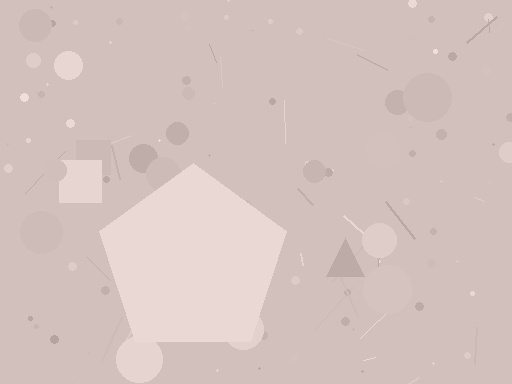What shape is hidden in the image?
A pentagon is hidden in the image.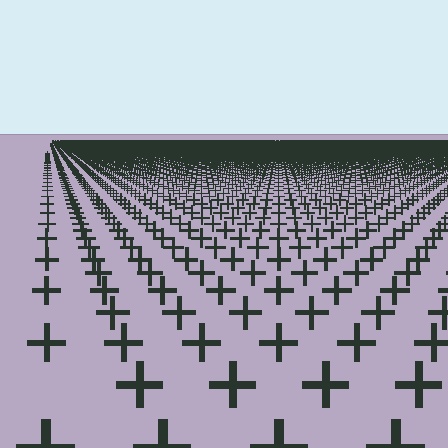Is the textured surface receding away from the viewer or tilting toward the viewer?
The surface is receding away from the viewer. Texture elements get smaller and denser toward the top.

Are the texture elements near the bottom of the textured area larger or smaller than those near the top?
Larger. Near the bottom, elements are closer to the viewer and appear at a bigger on-screen size.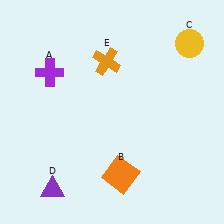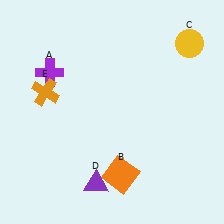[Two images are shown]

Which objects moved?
The objects that moved are: the purple triangle (D), the orange cross (E).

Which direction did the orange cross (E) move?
The orange cross (E) moved left.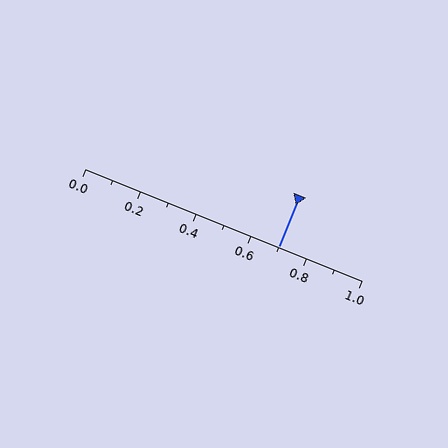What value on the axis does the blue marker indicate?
The marker indicates approximately 0.7.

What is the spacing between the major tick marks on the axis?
The major ticks are spaced 0.2 apart.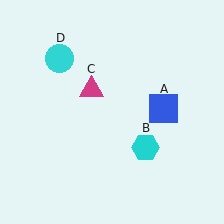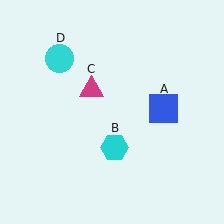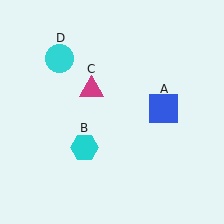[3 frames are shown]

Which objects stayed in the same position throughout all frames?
Blue square (object A) and magenta triangle (object C) and cyan circle (object D) remained stationary.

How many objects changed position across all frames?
1 object changed position: cyan hexagon (object B).